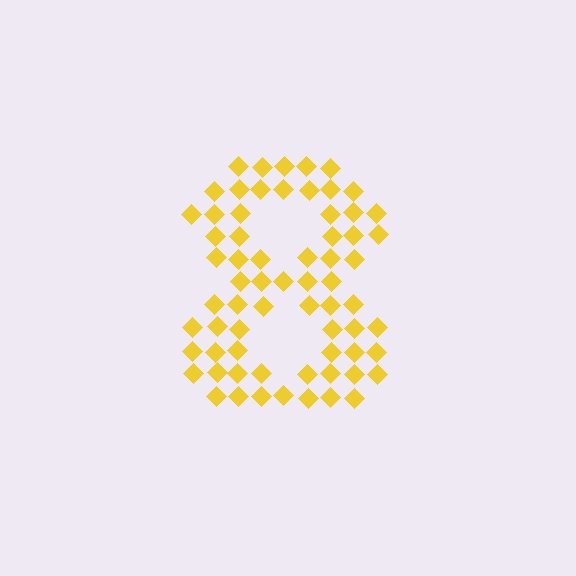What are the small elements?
The small elements are diamonds.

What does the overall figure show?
The overall figure shows the digit 8.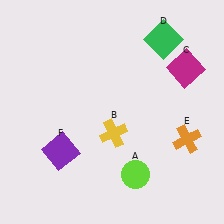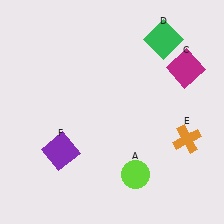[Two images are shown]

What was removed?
The yellow cross (B) was removed in Image 2.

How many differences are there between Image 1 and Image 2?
There is 1 difference between the two images.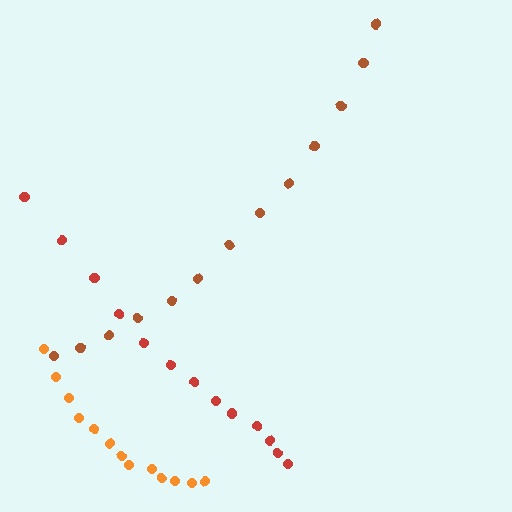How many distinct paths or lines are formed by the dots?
There are 3 distinct paths.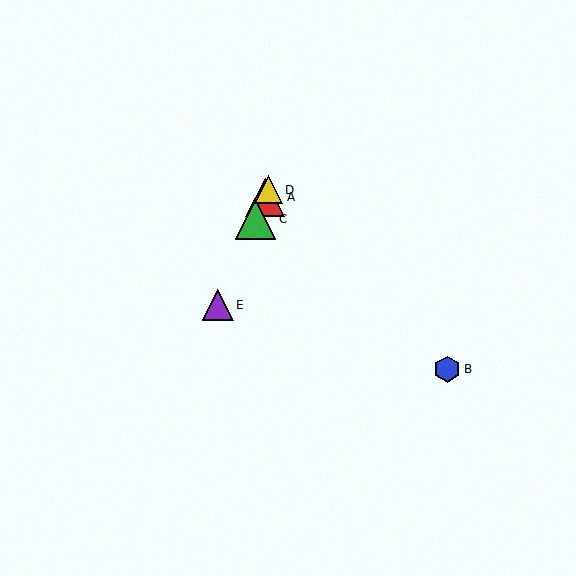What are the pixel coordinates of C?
Object C is at (256, 219).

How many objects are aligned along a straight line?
4 objects (A, C, D, E) are aligned along a straight line.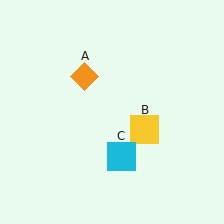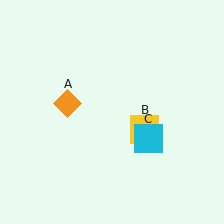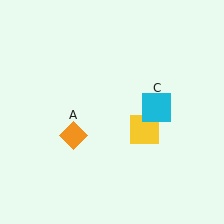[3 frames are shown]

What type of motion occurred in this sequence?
The orange diamond (object A), cyan square (object C) rotated counterclockwise around the center of the scene.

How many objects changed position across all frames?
2 objects changed position: orange diamond (object A), cyan square (object C).